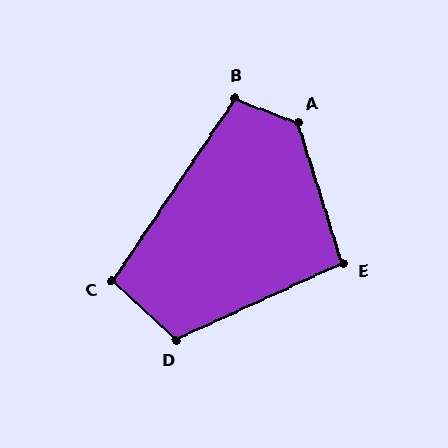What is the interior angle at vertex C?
Approximately 99 degrees (obtuse).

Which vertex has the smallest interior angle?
E, at approximately 97 degrees.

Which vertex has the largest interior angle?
A, at approximately 128 degrees.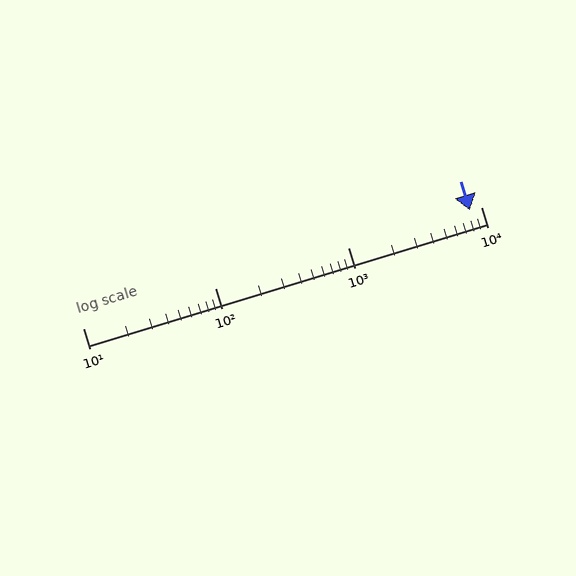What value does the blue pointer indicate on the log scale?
The pointer indicates approximately 8300.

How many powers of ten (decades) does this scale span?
The scale spans 3 decades, from 10 to 10000.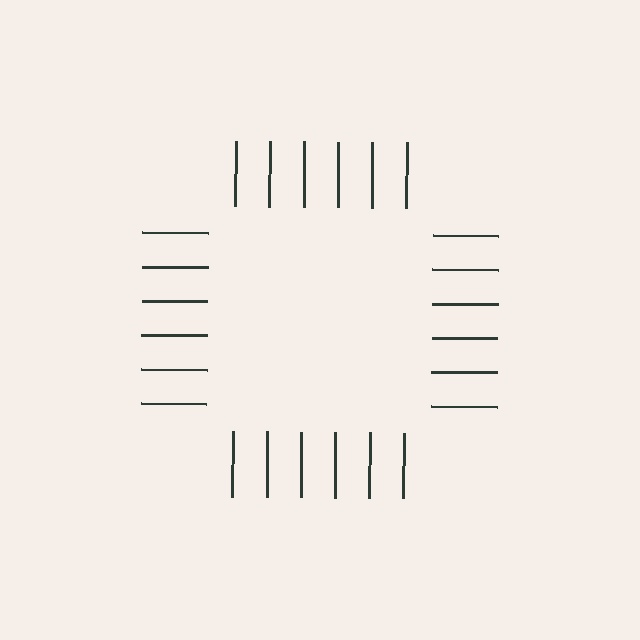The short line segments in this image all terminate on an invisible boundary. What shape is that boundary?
An illusory square — the line segments terminate on its edges but no continuous stroke is drawn.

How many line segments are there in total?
24 — 6 along each of the 4 edges.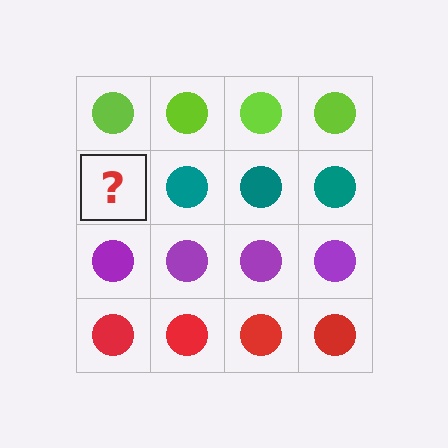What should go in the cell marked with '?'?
The missing cell should contain a teal circle.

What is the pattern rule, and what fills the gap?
The rule is that each row has a consistent color. The gap should be filled with a teal circle.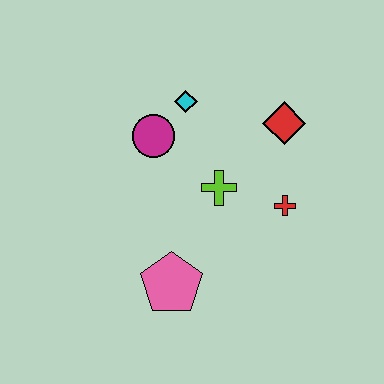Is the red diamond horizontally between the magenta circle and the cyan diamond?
No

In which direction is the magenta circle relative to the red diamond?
The magenta circle is to the left of the red diamond.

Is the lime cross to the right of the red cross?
No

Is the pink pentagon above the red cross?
No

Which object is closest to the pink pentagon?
The lime cross is closest to the pink pentagon.